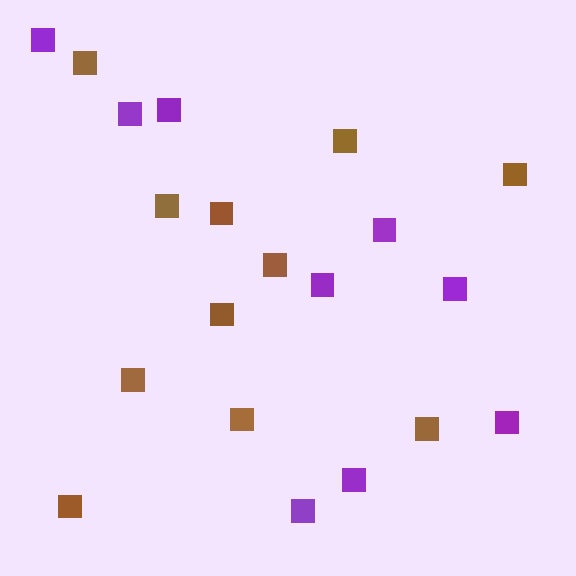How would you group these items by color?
There are 2 groups: one group of brown squares (11) and one group of purple squares (9).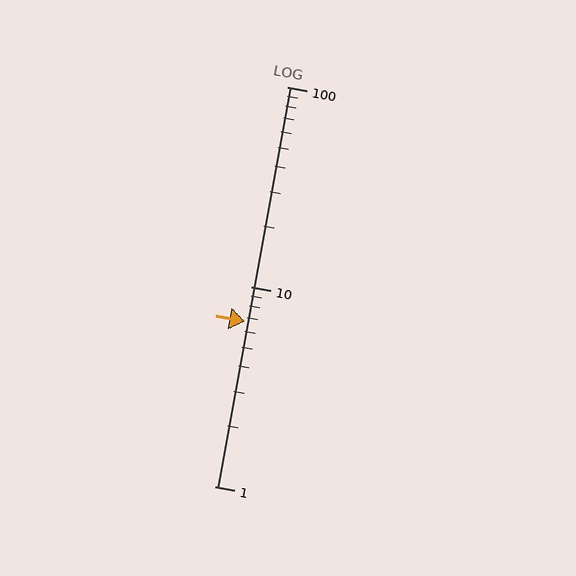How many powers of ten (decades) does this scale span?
The scale spans 2 decades, from 1 to 100.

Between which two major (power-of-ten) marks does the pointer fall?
The pointer is between 1 and 10.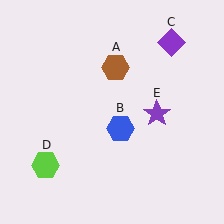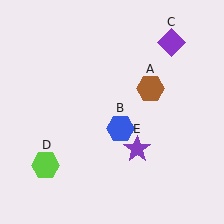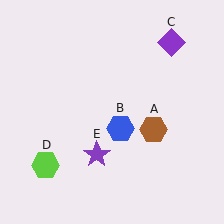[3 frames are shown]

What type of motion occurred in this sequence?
The brown hexagon (object A), purple star (object E) rotated clockwise around the center of the scene.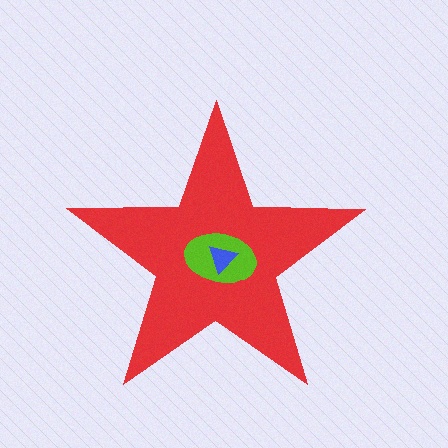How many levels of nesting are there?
3.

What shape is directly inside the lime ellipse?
The blue triangle.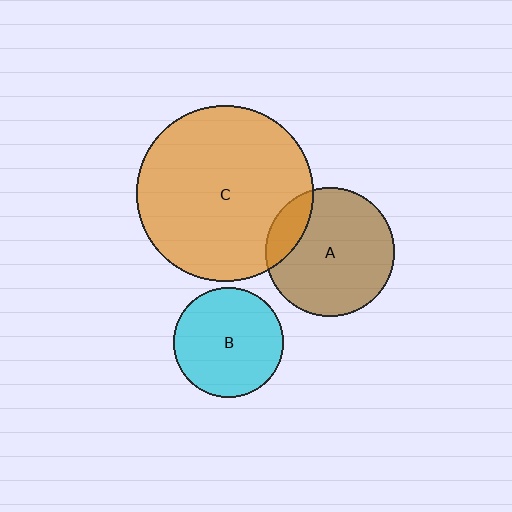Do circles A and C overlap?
Yes.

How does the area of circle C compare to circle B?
Approximately 2.6 times.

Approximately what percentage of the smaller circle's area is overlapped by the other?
Approximately 15%.